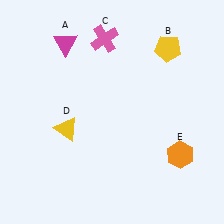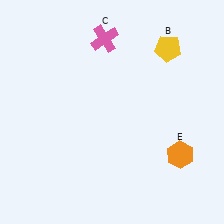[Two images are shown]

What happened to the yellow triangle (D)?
The yellow triangle (D) was removed in Image 2. It was in the bottom-left area of Image 1.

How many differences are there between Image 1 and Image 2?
There are 2 differences between the two images.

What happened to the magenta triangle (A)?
The magenta triangle (A) was removed in Image 2. It was in the top-left area of Image 1.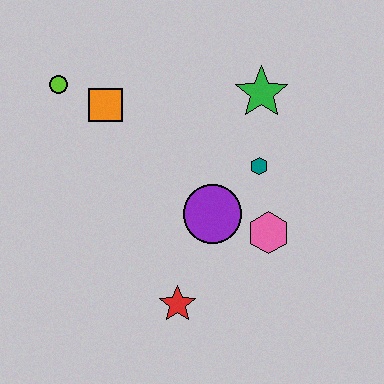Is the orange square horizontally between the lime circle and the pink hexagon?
Yes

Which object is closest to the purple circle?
The pink hexagon is closest to the purple circle.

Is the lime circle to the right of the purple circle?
No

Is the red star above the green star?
No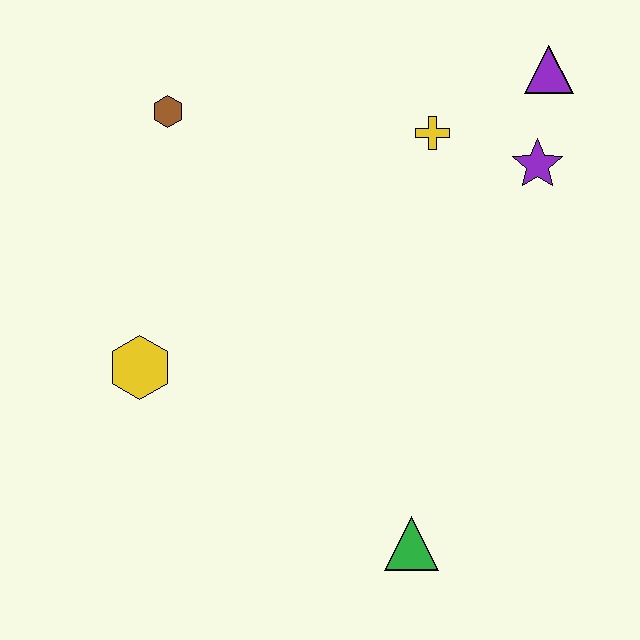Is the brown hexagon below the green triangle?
No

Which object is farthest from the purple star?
The yellow hexagon is farthest from the purple star.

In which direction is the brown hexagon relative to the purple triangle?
The brown hexagon is to the left of the purple triangle.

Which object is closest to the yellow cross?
The purple star is closest to the yellow cross.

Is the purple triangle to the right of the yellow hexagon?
Yes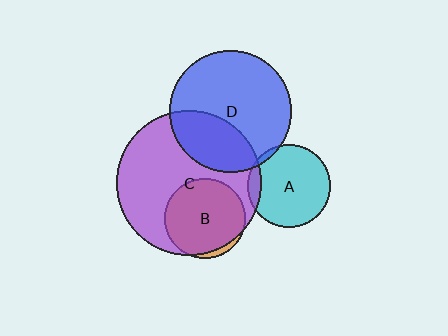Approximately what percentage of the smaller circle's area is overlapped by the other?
Approximately 95%.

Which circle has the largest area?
Circle C (purple).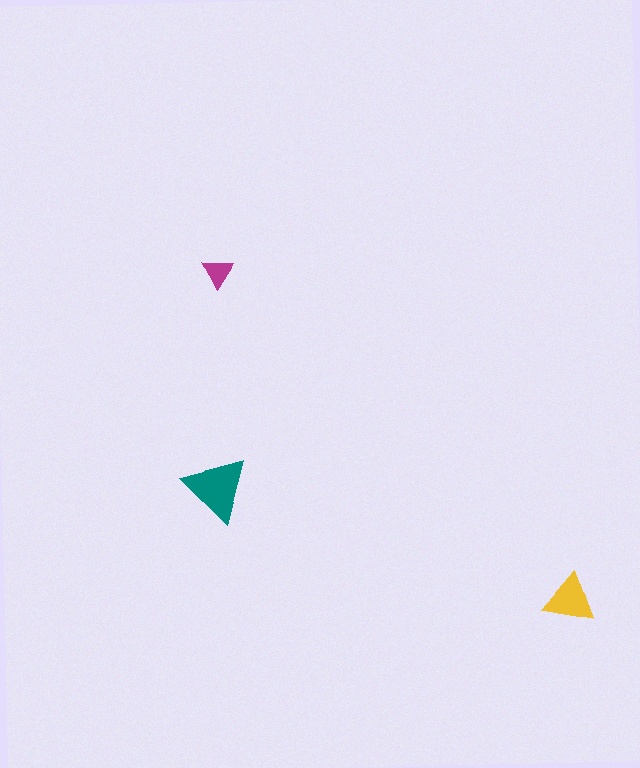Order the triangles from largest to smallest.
the teal one, the yellow one, the magenta one.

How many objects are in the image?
There are 3 objects in the image.